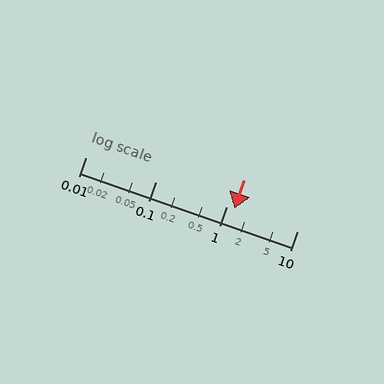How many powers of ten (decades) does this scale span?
The scale spans 3 decades, from 0.01 to 10.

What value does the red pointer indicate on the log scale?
The pointer indicates approximately 1.3.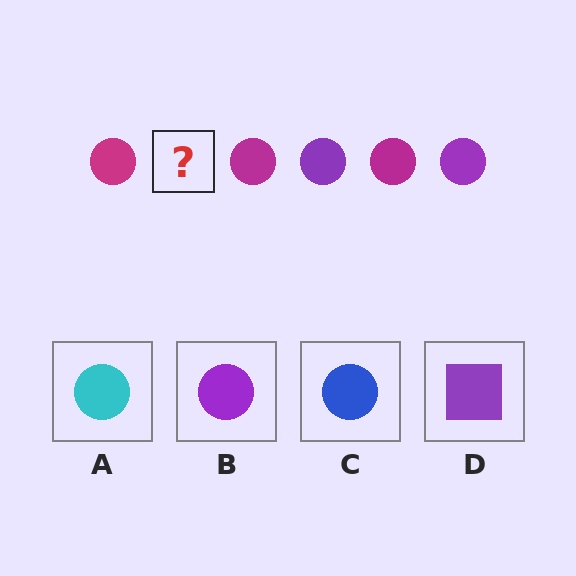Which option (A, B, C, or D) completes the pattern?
B.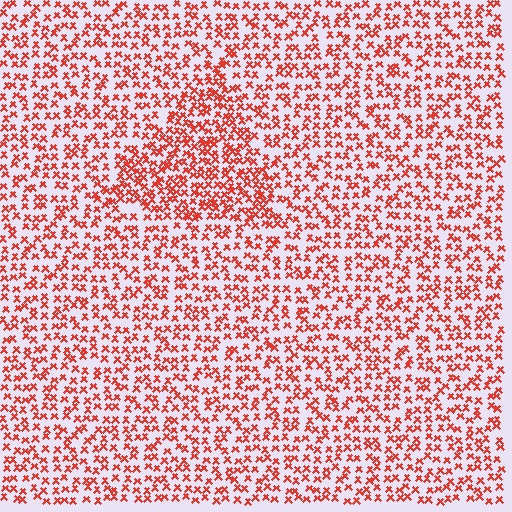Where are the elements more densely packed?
The elements are more densely packed inside the triangle boundary.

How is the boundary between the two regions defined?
The boundary is defined by a change in element density (approximately 1.6x ratio). All elements are the same color, size, and shape.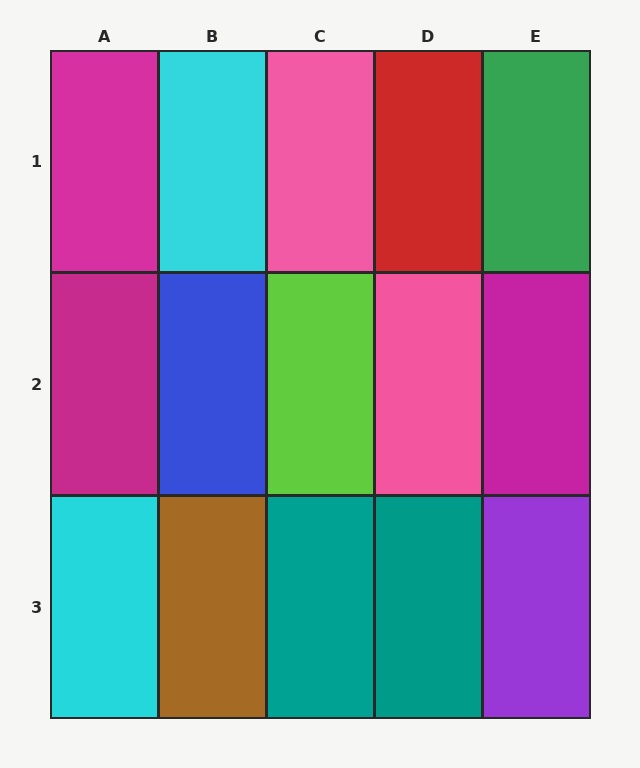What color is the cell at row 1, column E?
Green.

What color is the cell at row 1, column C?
Pink.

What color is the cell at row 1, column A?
Magenta.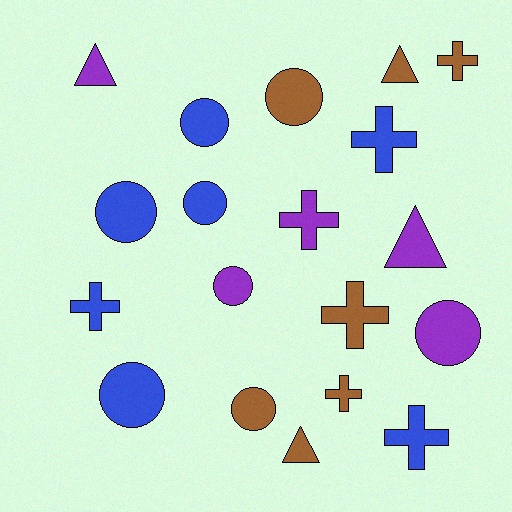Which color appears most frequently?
Blue, with 7 objects.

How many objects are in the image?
There are 19 objects.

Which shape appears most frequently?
Circle, with 8 objects.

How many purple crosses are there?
There is 1 purple cross.